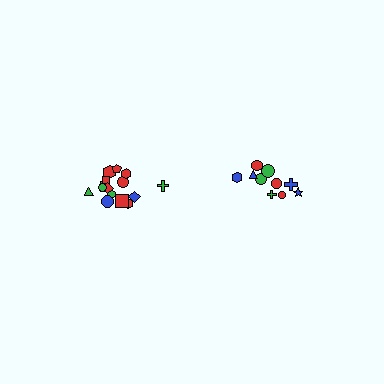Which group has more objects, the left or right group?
The left group.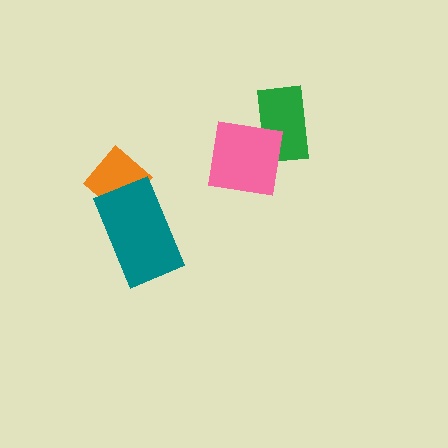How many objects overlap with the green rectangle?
1 object overlaps with the green rectangle.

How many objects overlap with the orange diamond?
1 object overlaps with the orange diamond.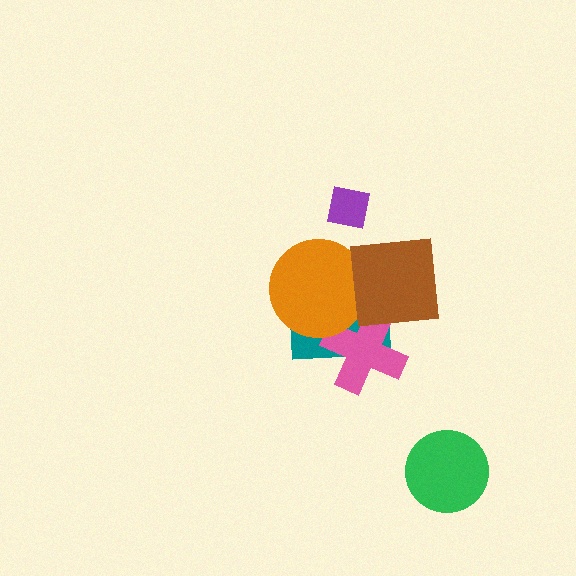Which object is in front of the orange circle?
The brown square is in front of the orange circle.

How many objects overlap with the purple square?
0 objects overlap with the purple square.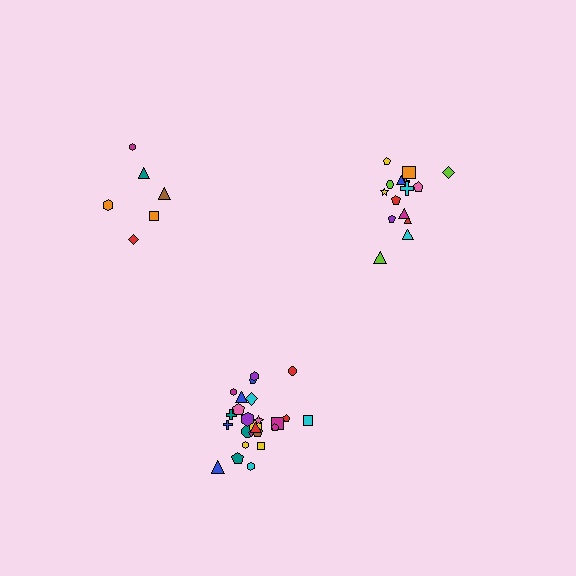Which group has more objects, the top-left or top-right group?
The top-right group.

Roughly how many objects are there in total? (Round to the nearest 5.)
Roughly 45 objects in total.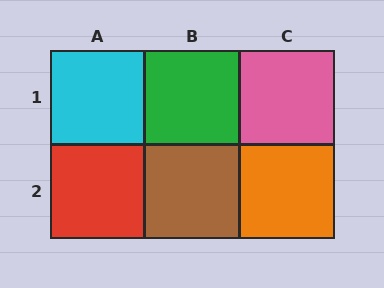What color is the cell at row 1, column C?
Pink.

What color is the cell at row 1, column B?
Green.